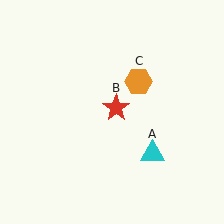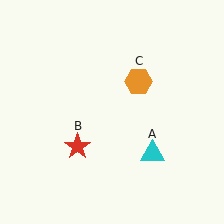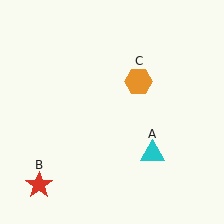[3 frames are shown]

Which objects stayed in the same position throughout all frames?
Cyan triangle (object A) and orange hexagon (object C) remained stationary.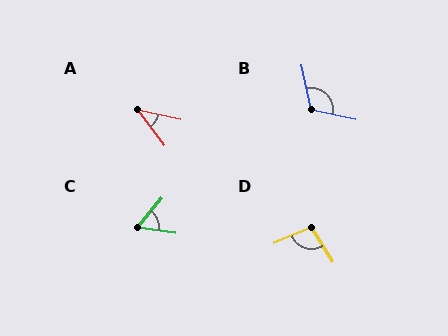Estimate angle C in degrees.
Approximately 59 degrees.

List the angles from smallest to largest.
A (40°), C (59°), D (99°), B (114°).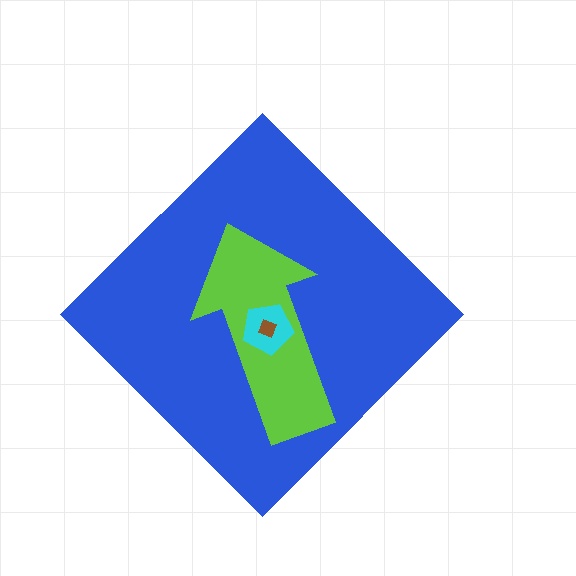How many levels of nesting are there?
4.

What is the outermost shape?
The blue diamond.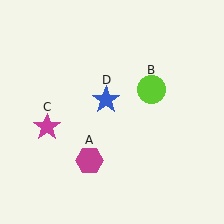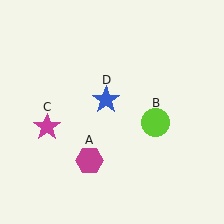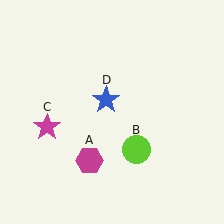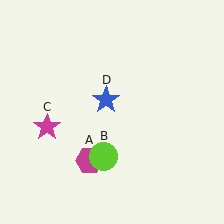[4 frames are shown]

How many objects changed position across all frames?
1 object changed position: lime circle (object B).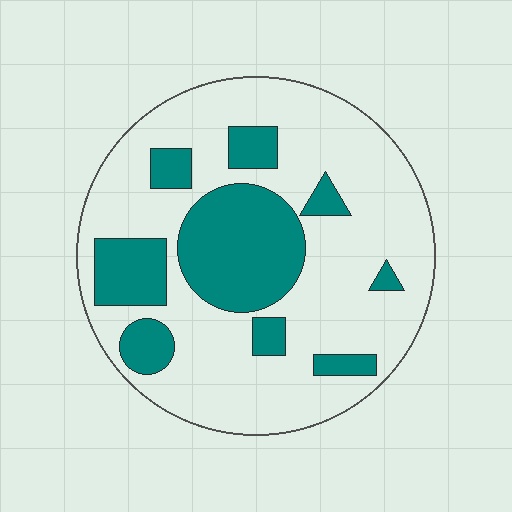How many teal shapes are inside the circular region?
9.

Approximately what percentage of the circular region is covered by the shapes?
Approximately 30%.